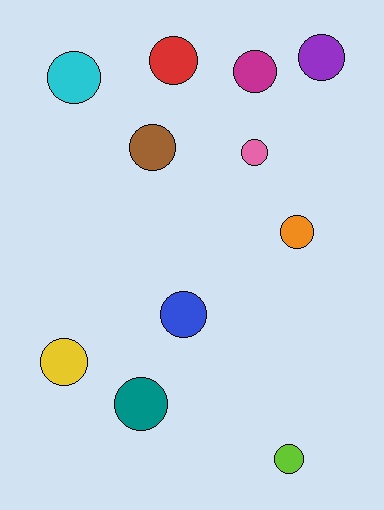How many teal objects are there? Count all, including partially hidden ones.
There is 1 teal object.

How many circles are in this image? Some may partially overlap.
There are 11 circles.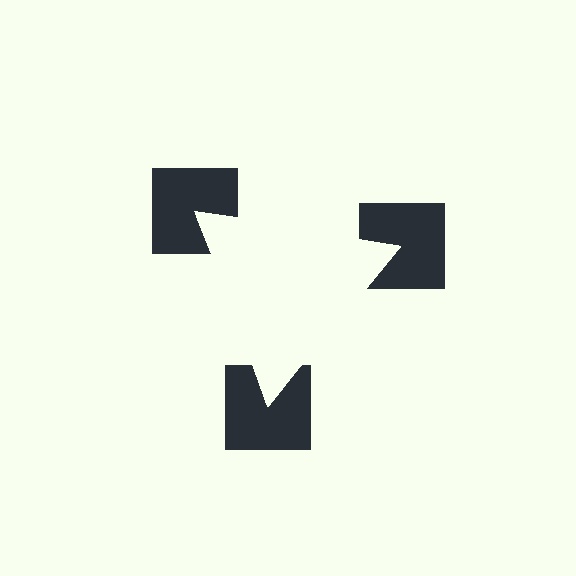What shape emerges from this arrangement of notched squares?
An illusory triangle — its edges are inferred from the aligned wedge cuts in the notched squares, not physically drawn.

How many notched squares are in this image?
There are 3 — one at each vertex of the illusory triangle.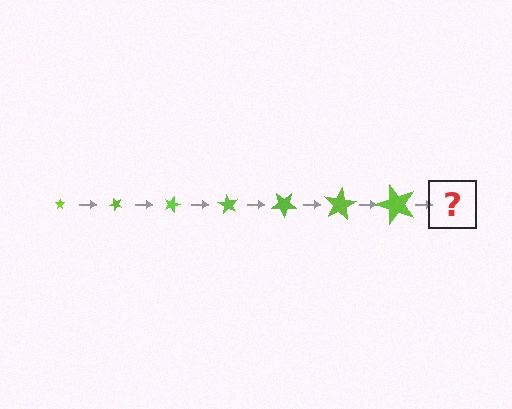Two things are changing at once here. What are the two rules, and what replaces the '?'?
The two rules are that the star grows larger each step and it rotates 45 degrees each step. The '?' should be a star, larger than the previous one and rotated 315 degrees from the start.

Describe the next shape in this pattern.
It should be a star, larger than the previous one and rotated 315 degrees from the start.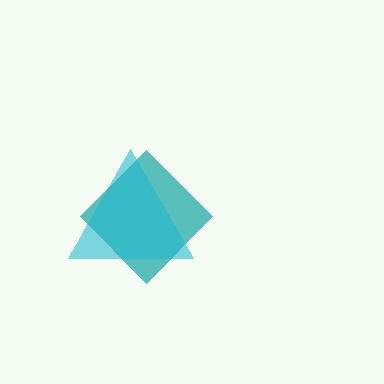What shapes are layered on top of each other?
The layered shapes are: a teal diamond, a cyan triangle.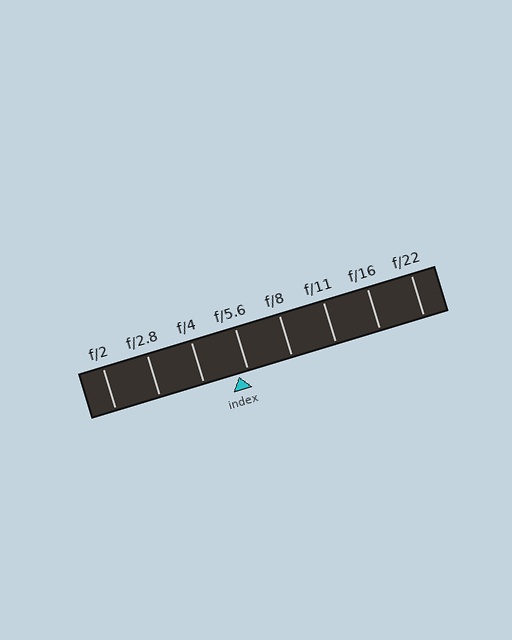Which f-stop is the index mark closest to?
The index mark is closest to f/5.6.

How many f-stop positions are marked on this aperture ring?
There are 8 f-stop positions marked.